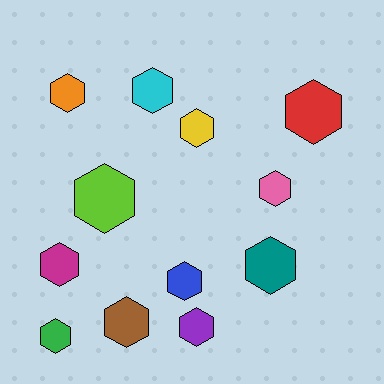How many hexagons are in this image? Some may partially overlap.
There are 12 hexagons.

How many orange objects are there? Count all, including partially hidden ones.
There is 1 orange object.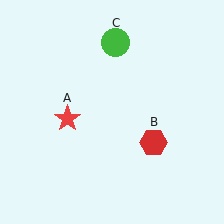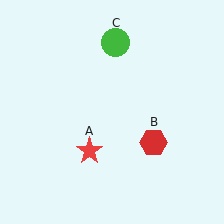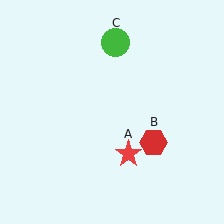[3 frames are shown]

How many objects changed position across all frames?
1 object changed position: red star (object A).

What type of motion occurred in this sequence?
The red star (object A) rotated counterclockwise around the center of the scene.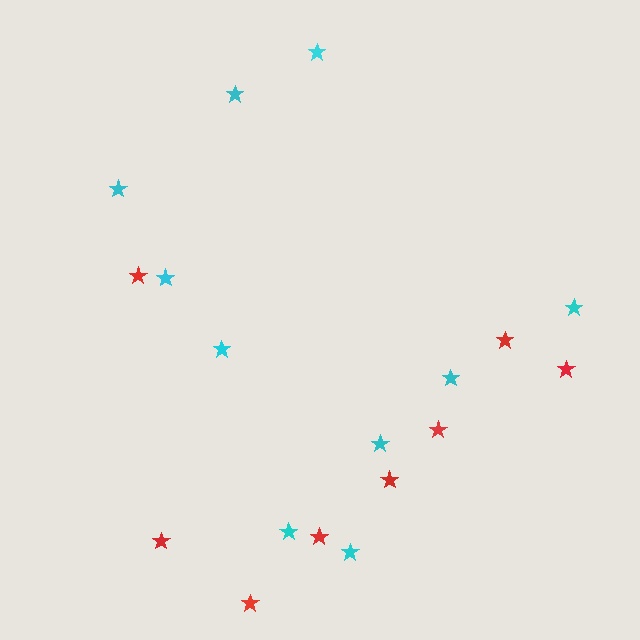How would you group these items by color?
There are 2 groups: one group of cyan stars (10) and one group of red stars (8).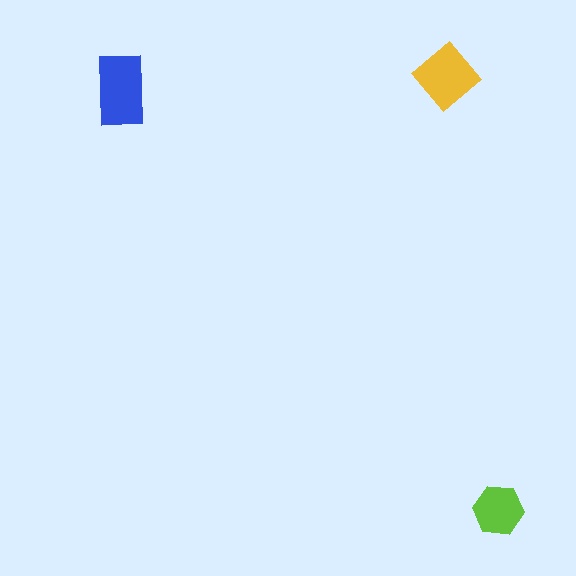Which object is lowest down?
The lime hexagon is bottommost.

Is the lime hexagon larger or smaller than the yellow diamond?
Smaller.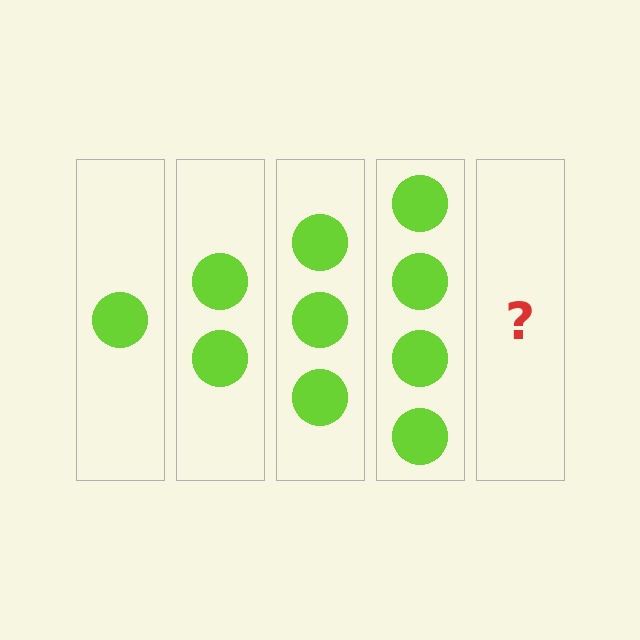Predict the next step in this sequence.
The next step is 5 circles.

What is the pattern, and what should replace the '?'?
The pattern is that each step adds one more circle. The '?' should be 5 circles.